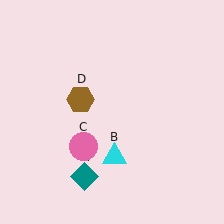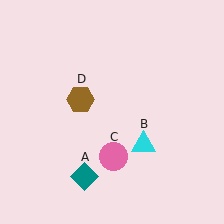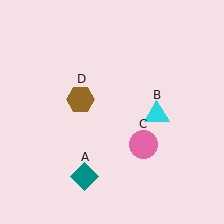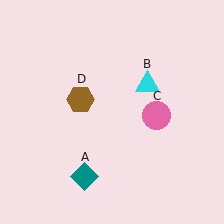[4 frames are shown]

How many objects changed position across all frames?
2 objects changed position: cyan triangle (object B), pink circle (object C).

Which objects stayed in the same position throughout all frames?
Teal diamond (object A) and brown hexagon (object D) remained stationary.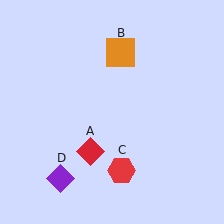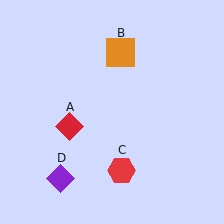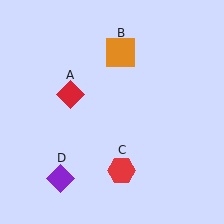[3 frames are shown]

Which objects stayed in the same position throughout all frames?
Orange square (object B) and red hexagon (object C) and purple diamond (object D) remained stationary.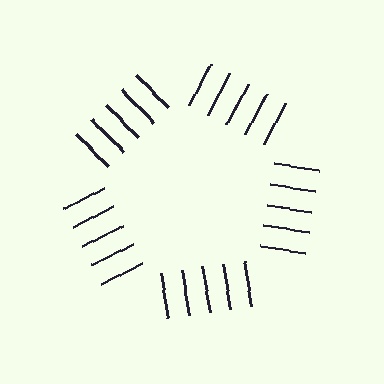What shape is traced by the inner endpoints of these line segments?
An illusory pentagon — the line segments terminate on its edges but no continuous stroke is drawn.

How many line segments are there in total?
25 — 5 along each of the 5 edges.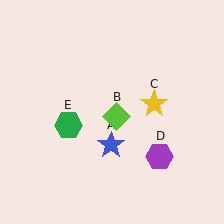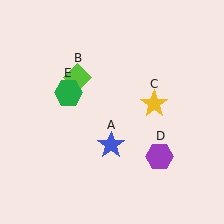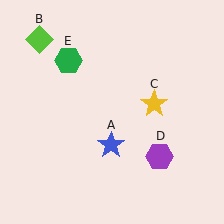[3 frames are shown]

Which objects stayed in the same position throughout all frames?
Blue star (object A) and yellow star (object C) and purple hexagon (object D) remained stationary.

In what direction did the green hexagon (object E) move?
The green hexagon (object E) moved up.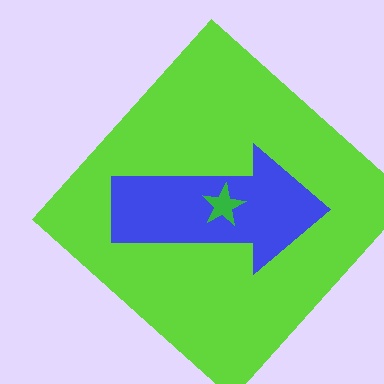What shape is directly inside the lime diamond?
The blue arrow.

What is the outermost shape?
The lime diamond.